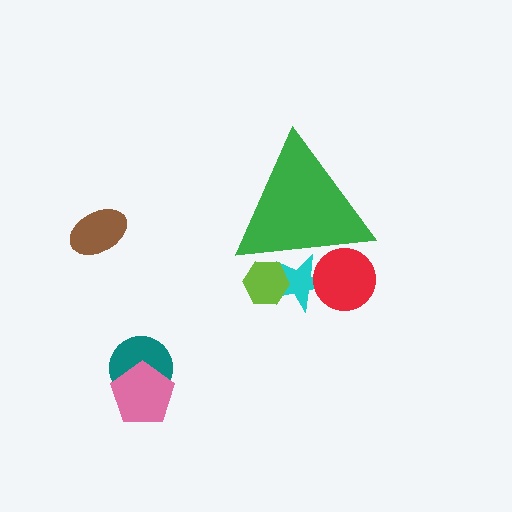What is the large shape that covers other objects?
A green triangle.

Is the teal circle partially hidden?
No, the teal circle is fully visible.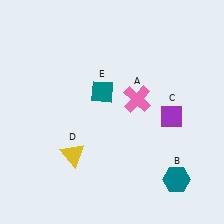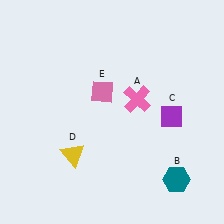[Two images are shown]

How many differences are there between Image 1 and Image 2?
There is 1 difference between the two images.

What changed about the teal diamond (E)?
In Image 1, E is teal. In Image 2, it changed to pink.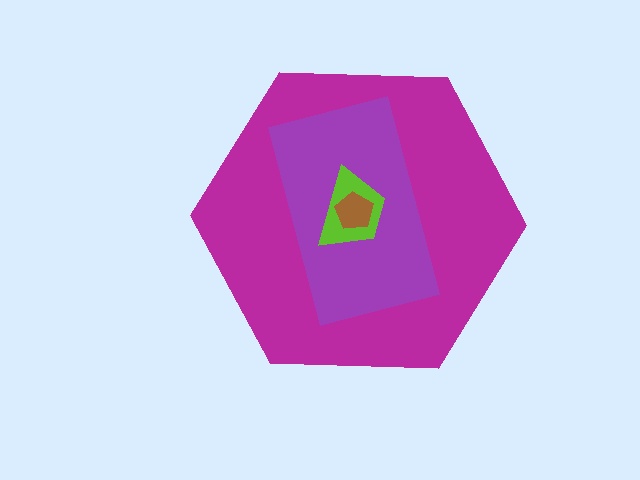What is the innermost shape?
The brown pentagon.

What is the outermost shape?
The magenta hexagon.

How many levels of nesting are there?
4.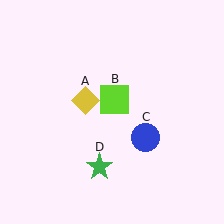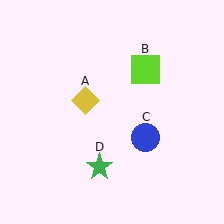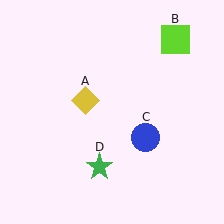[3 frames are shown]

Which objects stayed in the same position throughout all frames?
Yellow diamond (object A) and blue circle (object C) and green star (object D) remained stationary.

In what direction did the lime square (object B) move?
The lime square (object B) moved up and to the right.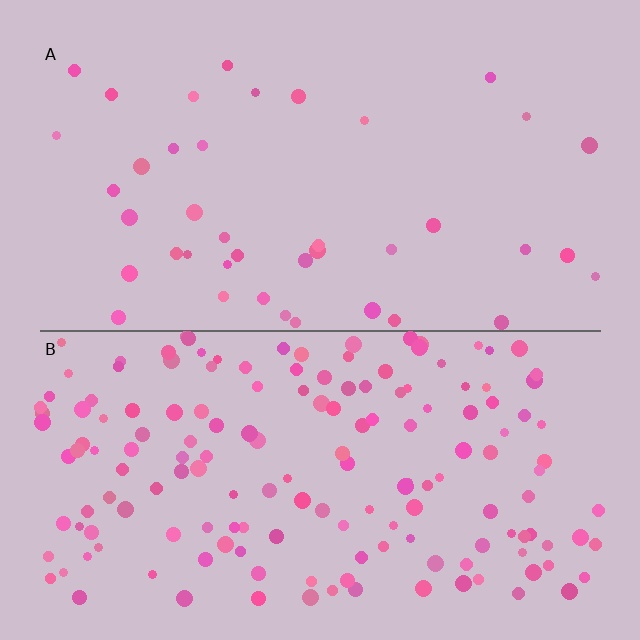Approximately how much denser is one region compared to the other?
Approximately 4.0× — region B over region A.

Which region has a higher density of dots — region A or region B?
B (the bottom).